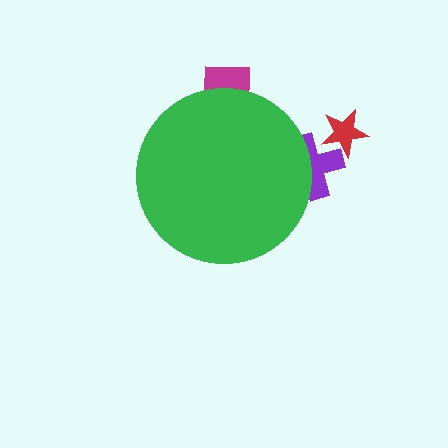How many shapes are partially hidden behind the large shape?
2 shapes are partially hidden.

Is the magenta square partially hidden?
Yes, the magenta square is partially hidden behind the green circle.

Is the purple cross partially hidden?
Yes, the purple cross is partially hidden behind the green circle.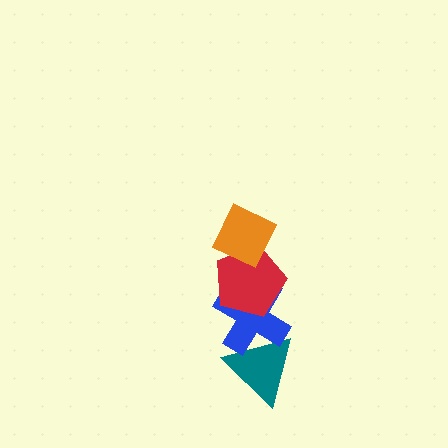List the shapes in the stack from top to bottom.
From top to bottom: the orange diamond, the red pentagon, the blue cross, the teal triangle.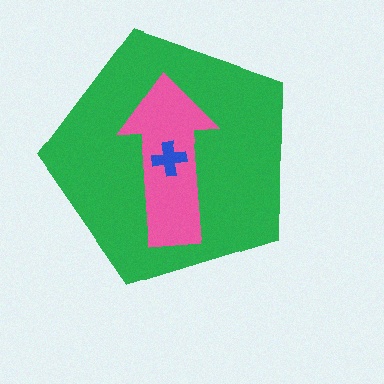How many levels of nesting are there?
3.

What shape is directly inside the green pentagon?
The pink arrow.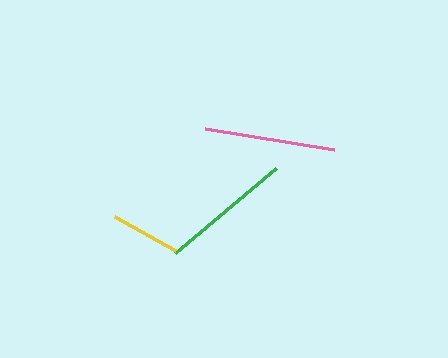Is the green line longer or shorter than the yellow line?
The green line is longer than the yellow line.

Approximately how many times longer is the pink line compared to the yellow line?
The pink line is approximately 1.9 times the length of the yellow line.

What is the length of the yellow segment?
The yellow segment is approximately 70 pixels long.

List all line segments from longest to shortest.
From longest to shortest: green, pink, yellow.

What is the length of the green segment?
The green segment is approximately 131 pixels long.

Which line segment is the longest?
The green line is the longest at approximately 131 pixels.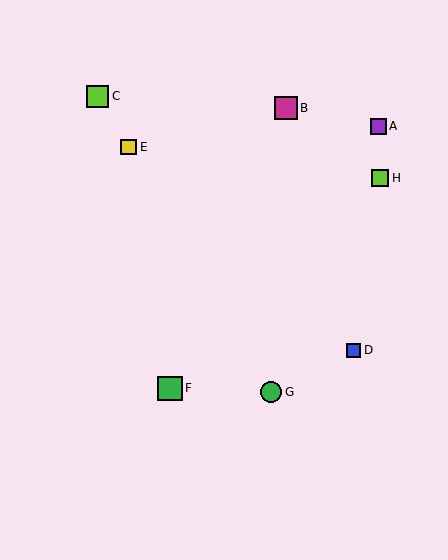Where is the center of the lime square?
The center of the lime square is at (98, 96).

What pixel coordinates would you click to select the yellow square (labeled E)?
Click at (129, 147) to select the yellow square E.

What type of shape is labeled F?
Shape F is a green square.